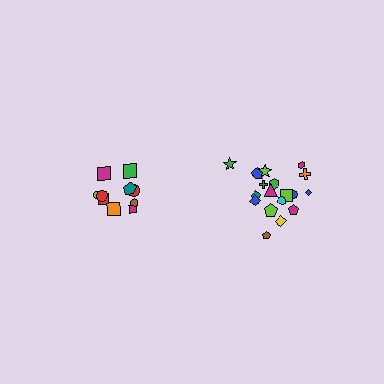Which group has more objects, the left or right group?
The right group.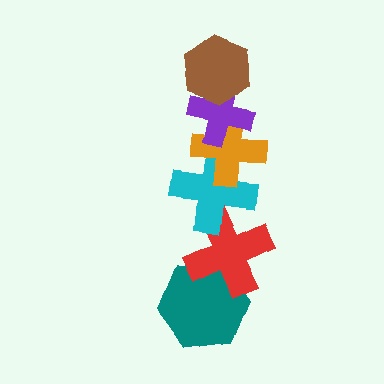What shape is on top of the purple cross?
The brown hexagon is on top of the purple cross.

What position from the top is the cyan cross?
The cyan cross is 4th from the top.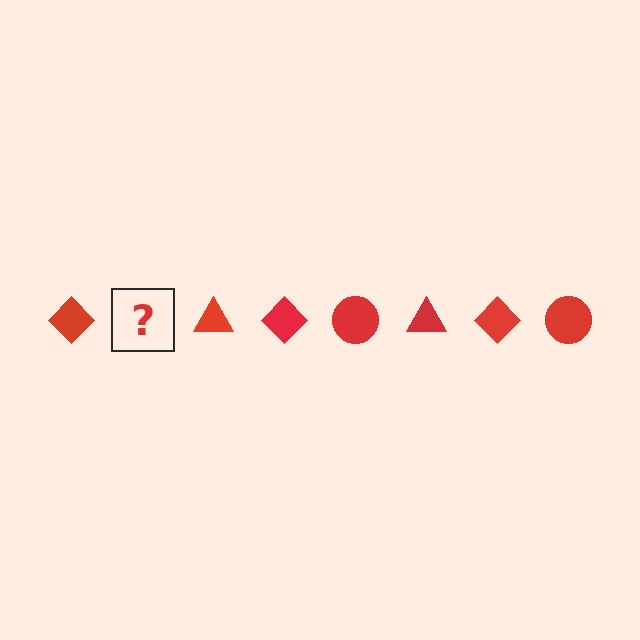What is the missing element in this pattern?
The missing element is a red circle.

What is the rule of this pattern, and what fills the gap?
The rule is that the pattern cycles through diamond, circle, triangle shapes in red. The gap should be filled with a red circle.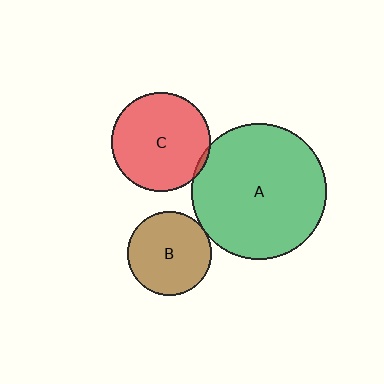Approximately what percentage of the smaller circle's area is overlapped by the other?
Approximately 5%.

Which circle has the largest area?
Circle A (green).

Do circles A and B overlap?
Yes.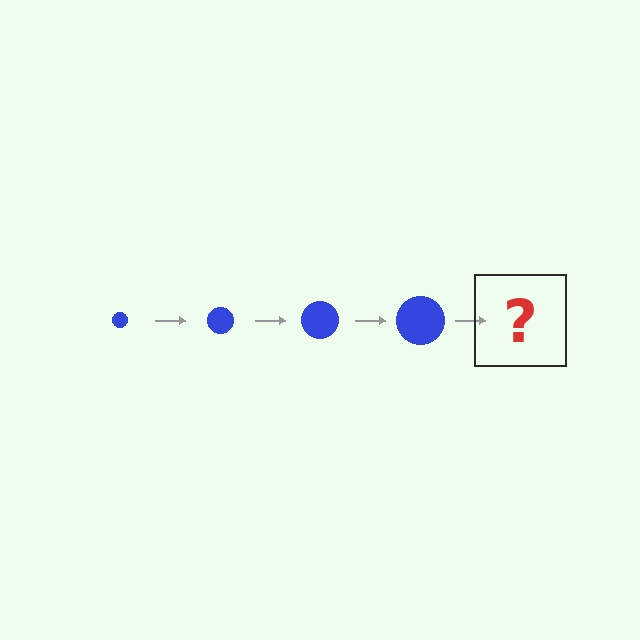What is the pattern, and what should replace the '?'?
The pattern is that the circle gets progressively larger each step. The '?' should be a blue circle, larger than the previous one.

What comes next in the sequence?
The next element should be a blue circle, larger than the previous one.